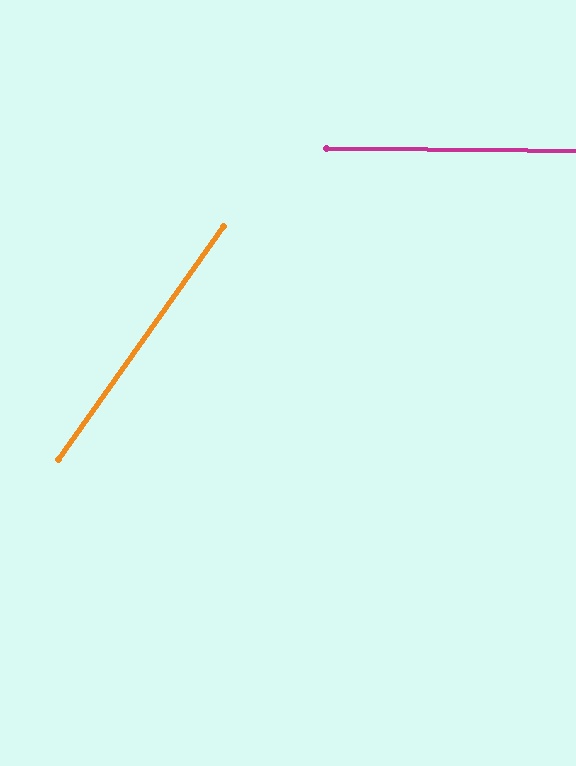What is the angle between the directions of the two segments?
Approximately 55 degrees.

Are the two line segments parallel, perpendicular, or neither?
Neither parallel nor perpendicular — they differ by about 55°.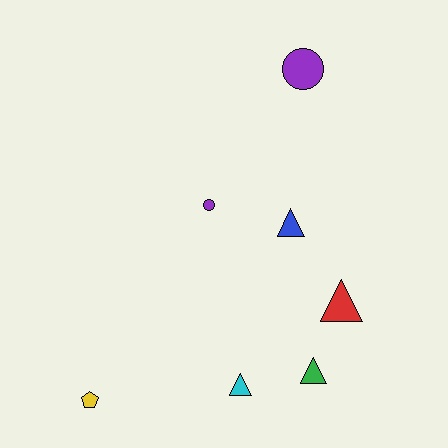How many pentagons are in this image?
There is 1 pentagon.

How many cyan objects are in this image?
There is 1 cyan object.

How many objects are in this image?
There are 7 objects.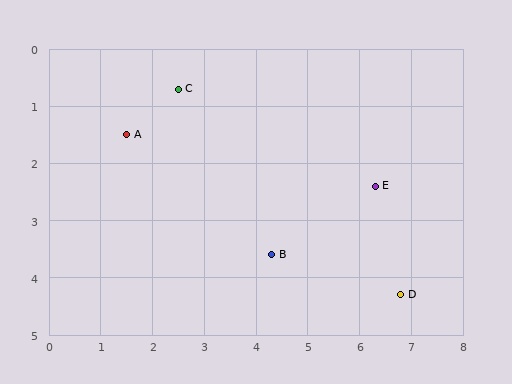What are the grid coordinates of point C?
Point C is at approximately (2.5, 0.7).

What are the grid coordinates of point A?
Point A is at approximately (1.5, 1.5).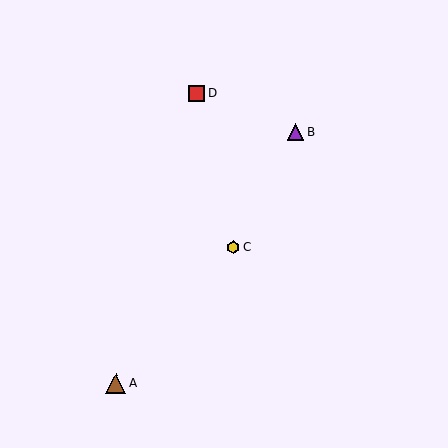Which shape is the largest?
The brown triangle (labeled A) is the largest.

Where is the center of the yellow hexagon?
The center of the yellow hexagon is at (233, 247).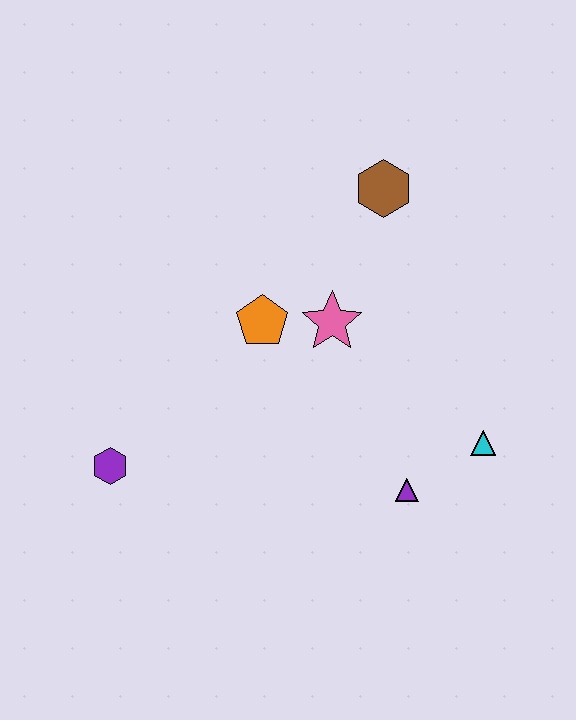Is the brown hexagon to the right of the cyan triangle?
No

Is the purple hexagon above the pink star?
No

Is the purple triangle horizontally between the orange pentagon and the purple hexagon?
No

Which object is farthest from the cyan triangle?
The purple hexagon is farthest from the cyan triangle.